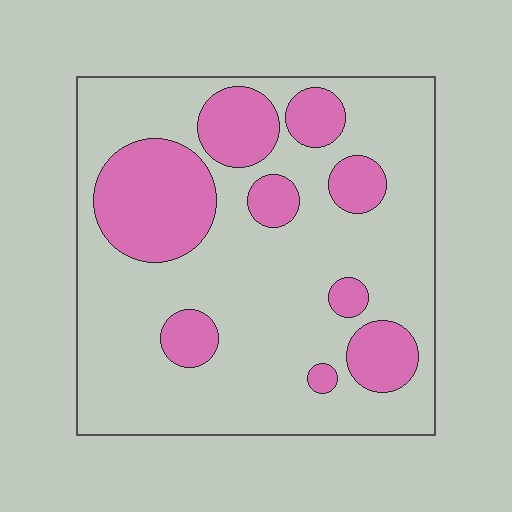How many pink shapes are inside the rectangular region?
9.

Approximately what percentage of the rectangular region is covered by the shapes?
Approximately 25%.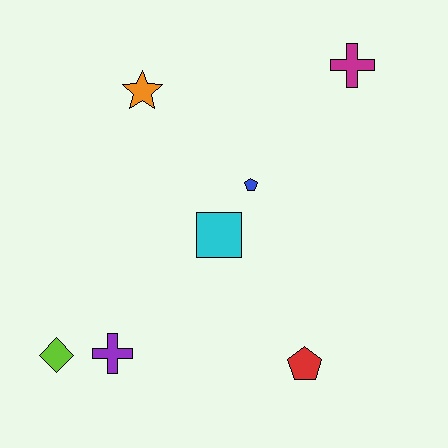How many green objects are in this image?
There are no green objects.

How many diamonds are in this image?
There is 1 diamond.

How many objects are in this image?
There are 7 objects.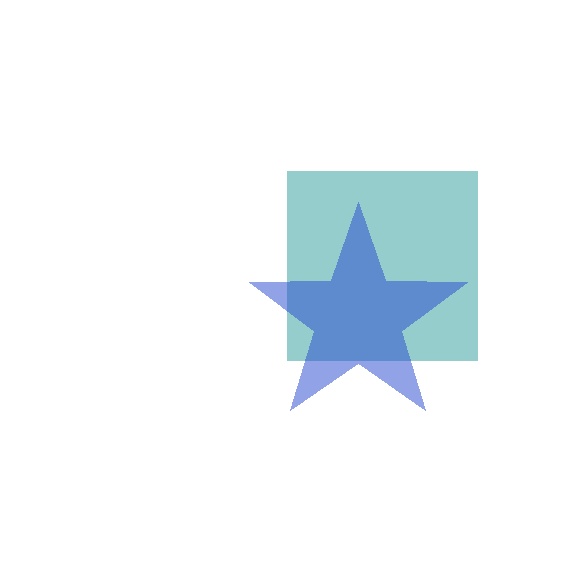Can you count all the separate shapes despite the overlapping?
Yes, there are 2 separate shapes.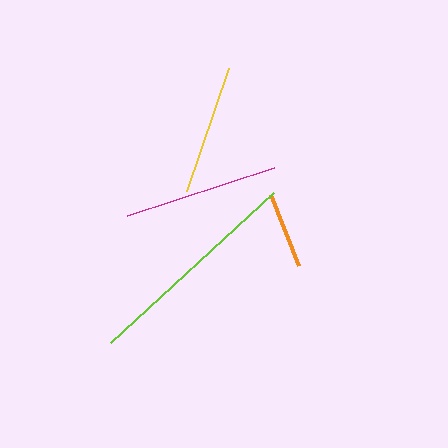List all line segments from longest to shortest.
From longest to shortest: lime, magenta, yellow, orange.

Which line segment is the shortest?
The orange line is the shortest at approximately 77 pixels.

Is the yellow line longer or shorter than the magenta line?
The magenta line is longer than the yellow line.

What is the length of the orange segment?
The orange segment is approximately 77 pixels long.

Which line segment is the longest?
The lime line is the longest at approximately 222 pixels.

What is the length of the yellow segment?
The yellow segment is approximately 131 pixels long.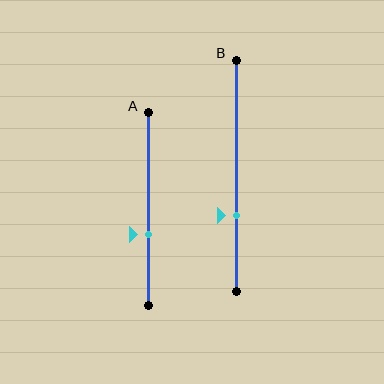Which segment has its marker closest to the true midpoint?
Segment A has its marker closest to the true midpoint.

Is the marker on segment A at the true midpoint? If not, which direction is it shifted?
No, the marker on segment A is shifted downward by about 13% of the segment length.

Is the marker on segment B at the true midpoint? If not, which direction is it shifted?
No, the marker on segment B is shifted downward by about 17% of the segment length.